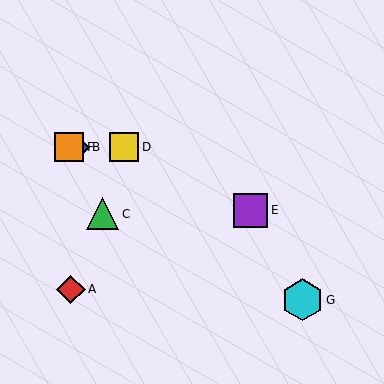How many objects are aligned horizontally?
3 objects (B, D, F) are aligned horizontally.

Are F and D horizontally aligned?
Yes, both are at y≈147.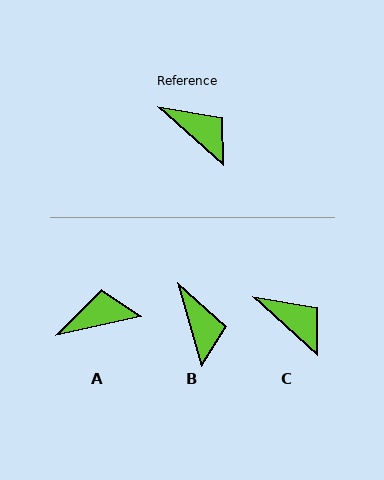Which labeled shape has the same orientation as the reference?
C.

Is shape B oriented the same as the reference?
No, it is off by about 32 degrees.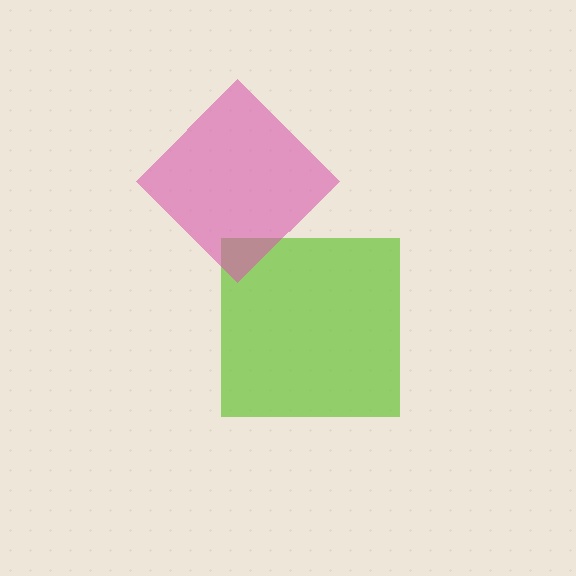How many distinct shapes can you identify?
There are 2 distinct shapes: a lime square, a pink diamond.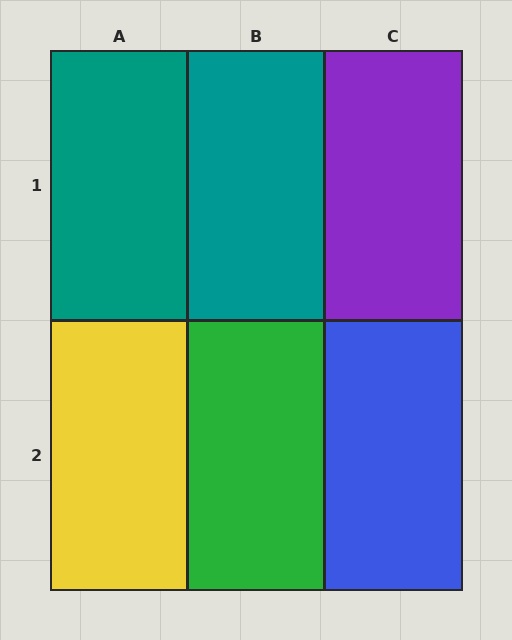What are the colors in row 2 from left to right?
Yellow, green, blue.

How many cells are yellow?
1 cell is yellow.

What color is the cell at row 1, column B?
Teal.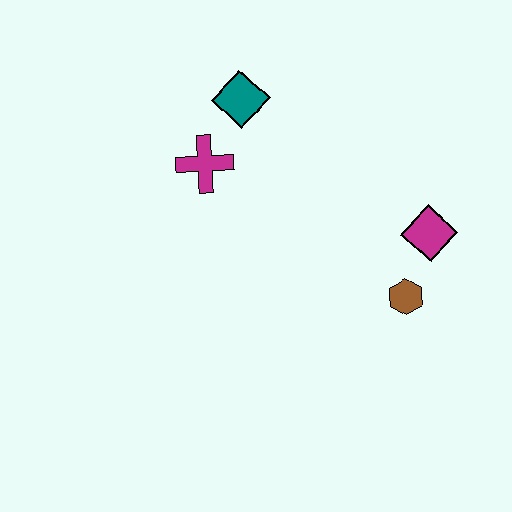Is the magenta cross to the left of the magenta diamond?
Yes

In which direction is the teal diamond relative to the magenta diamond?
The teal diamond is to the left of the magenta diamond.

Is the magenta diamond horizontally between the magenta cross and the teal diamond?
No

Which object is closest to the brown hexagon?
The magenta diamond is closest to the brown hexagon.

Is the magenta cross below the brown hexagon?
No